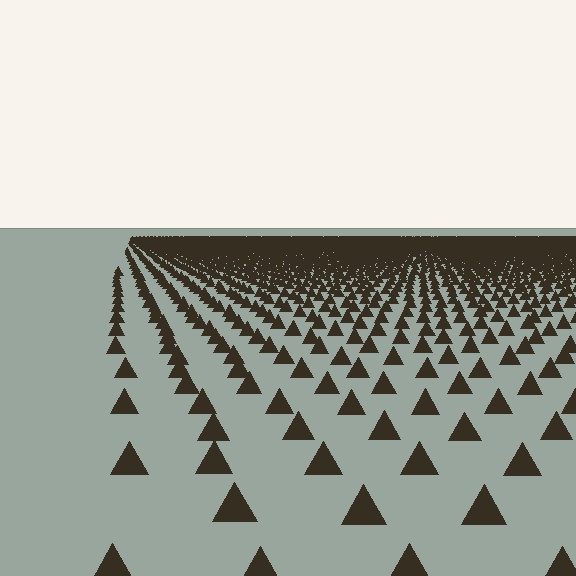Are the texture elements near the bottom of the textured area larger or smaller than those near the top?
Larger. Near the bottom, elements are closer to the viewer and appear at a bigger on-screen size.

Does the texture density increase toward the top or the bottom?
Density increases toward the top.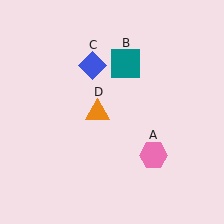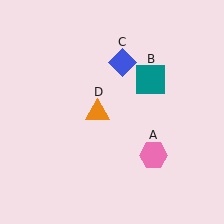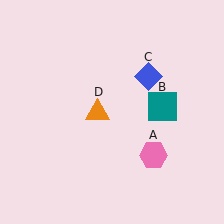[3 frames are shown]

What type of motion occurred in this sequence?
The teal square (object B), blue diamond (object C) rotated clockwise around the center of the scene.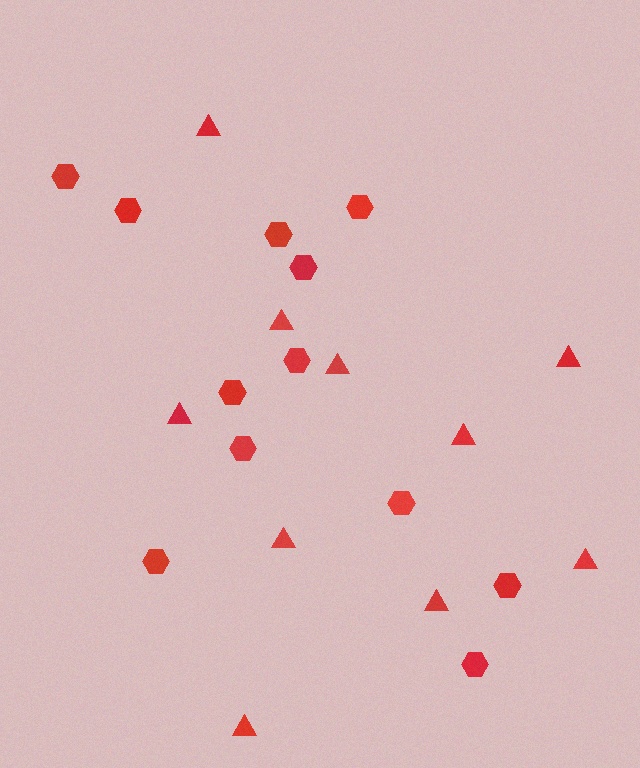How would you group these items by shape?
There are 2 groups: one group of triangles (10) and one group of hexagons (12).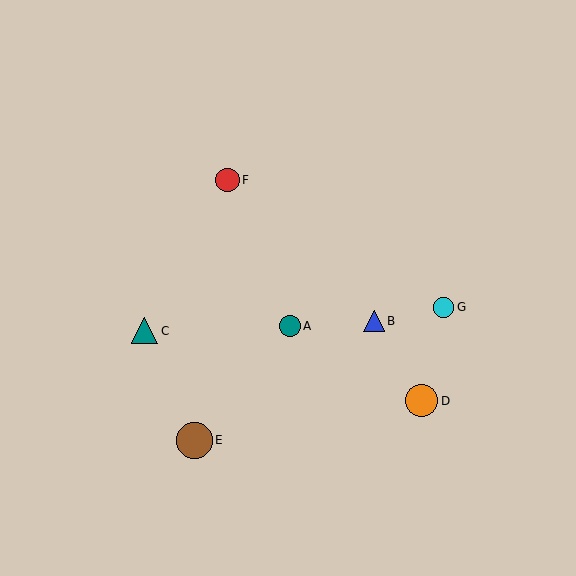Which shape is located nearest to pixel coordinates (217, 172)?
The red circle (labeled F) at (228, 180) is nearest to that location.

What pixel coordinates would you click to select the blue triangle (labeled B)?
Click at (374, 321) to select the blue triangle B.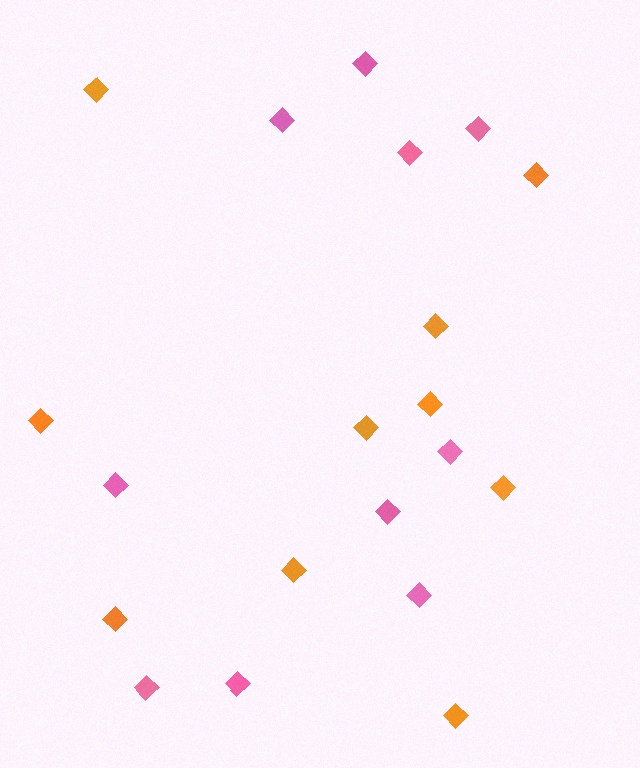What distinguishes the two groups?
There are 2 groups: one group of orange diamonds (10) and one group of pink diamonds (10).